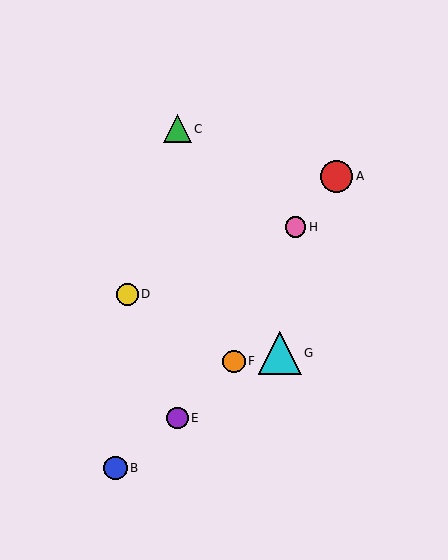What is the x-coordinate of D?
Object D is at x≈128.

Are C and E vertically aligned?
Yes, both are at x≈177.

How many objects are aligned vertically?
2 objects (C, E) are aligned vertically.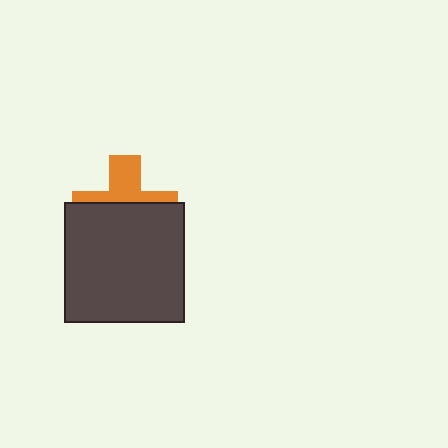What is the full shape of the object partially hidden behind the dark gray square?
The partially hidden object is an orange cross.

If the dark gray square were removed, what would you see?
You would see the complete orange cross.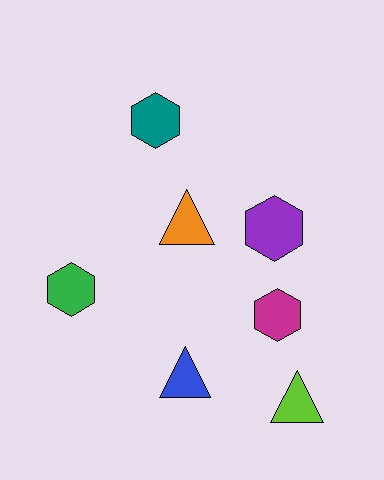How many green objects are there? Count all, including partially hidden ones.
There is 1 green object.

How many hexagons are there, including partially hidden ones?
There are 4 hexagons.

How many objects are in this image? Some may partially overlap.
There are 7 objects.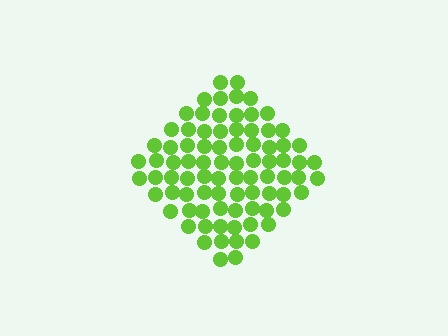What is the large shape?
The large shape is a diamond.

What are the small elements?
The small elements are circles.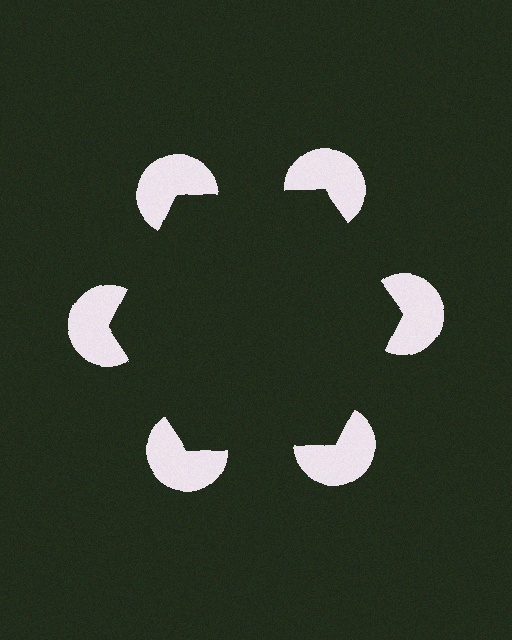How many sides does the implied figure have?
6 sides.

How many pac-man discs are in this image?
There are 6 — one at each vertex of the illusory hexagon.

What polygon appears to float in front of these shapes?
An illusory hexagon — its edges are inferred from the aligned wedge cuts in the pac-man discs, not physically drawn.